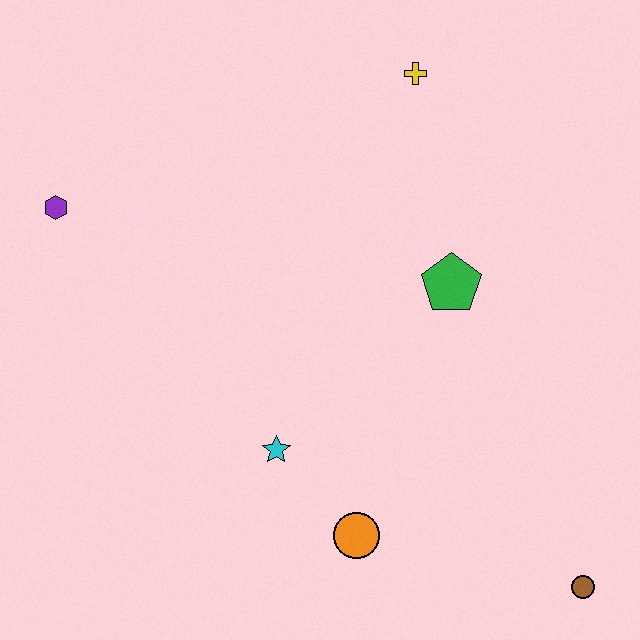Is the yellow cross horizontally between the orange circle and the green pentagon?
Yes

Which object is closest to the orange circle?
The cyan star is closest to the orange circle.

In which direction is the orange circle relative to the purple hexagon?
The orange circle is below the purple hexagon.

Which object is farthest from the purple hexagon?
The brown circle is farthest from the purple hexagon.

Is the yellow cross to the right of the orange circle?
Yes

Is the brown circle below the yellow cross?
Yes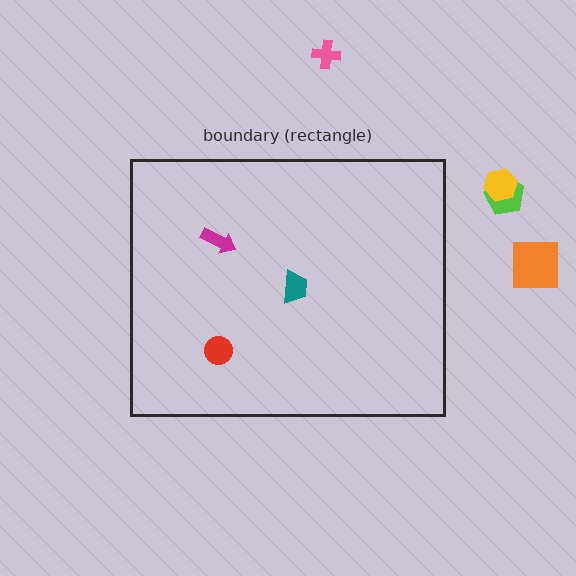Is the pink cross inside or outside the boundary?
Outside.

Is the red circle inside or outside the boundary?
Inside.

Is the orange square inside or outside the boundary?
Outside.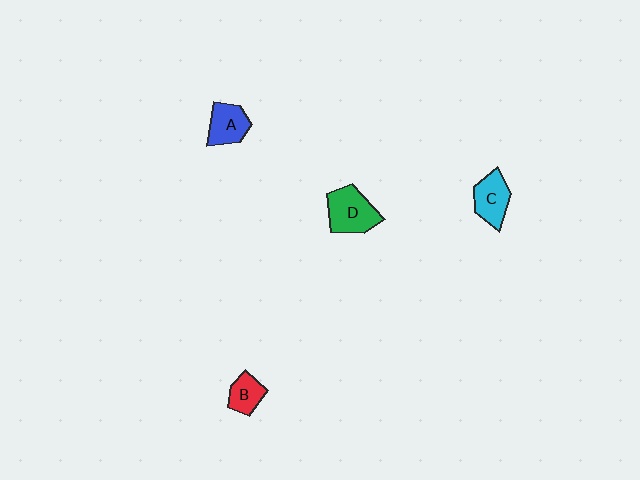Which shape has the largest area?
Shape D (green).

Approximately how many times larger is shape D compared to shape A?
Approximately 1.3 times.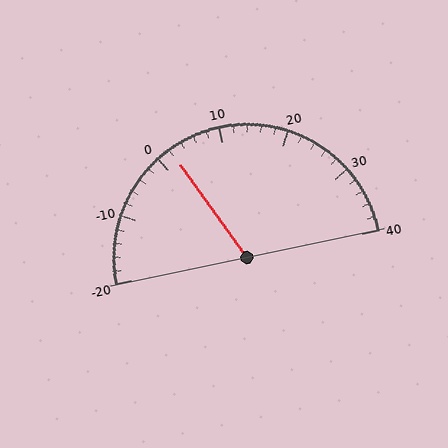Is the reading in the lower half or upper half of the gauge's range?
The reading is in the lower half of the range (-20 to 40).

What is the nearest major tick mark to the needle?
The nearest major tick mark is 0.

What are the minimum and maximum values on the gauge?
The gauge ranges from -20 to 40.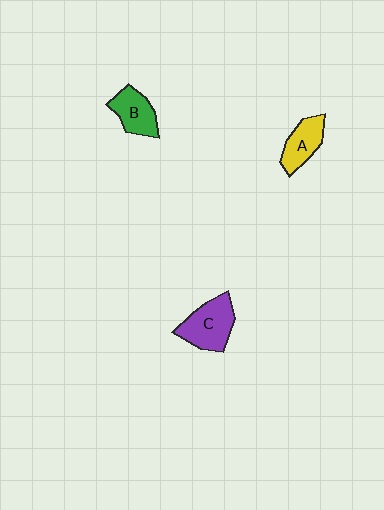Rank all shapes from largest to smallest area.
From largest to smallest: C (purple), B (green), A (yellow).